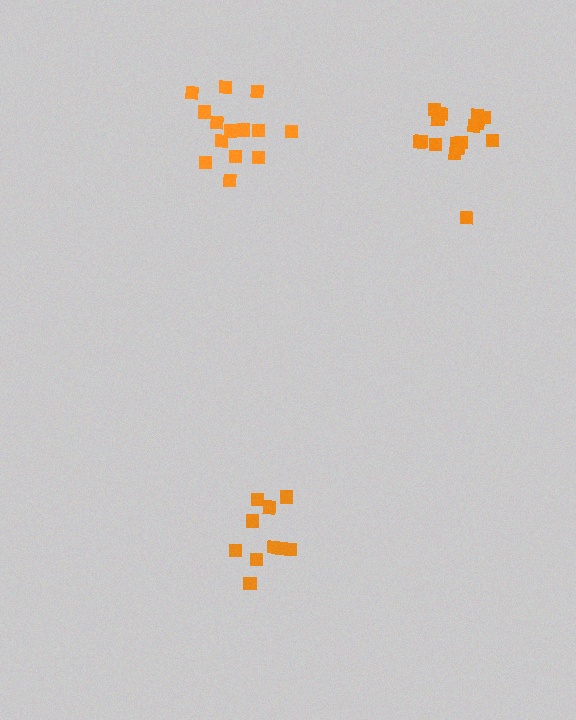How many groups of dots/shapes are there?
There are 3 groups.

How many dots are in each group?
Group 1: 16 dots, Group 2: 14 dots, Group 3: 10 dots (40 total).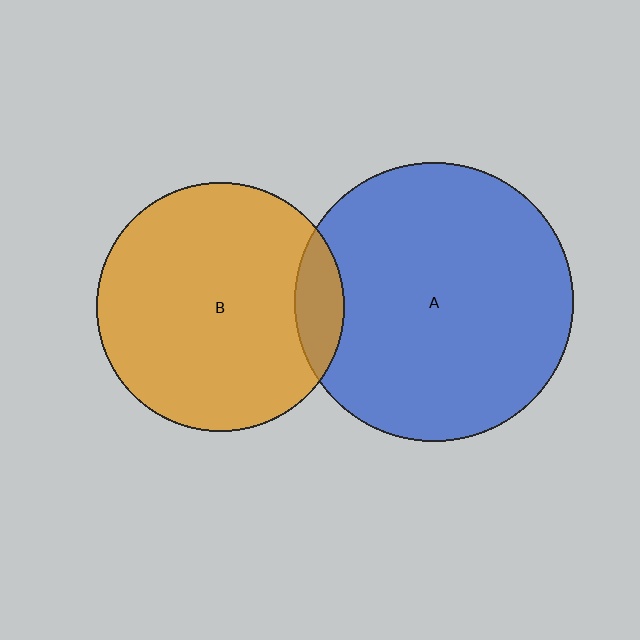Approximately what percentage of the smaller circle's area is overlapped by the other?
Approximately 10%.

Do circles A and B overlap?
Yes.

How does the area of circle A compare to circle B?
Approximately 1.3 times.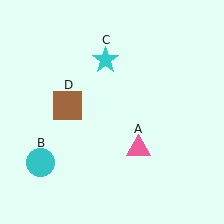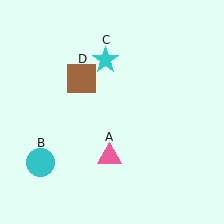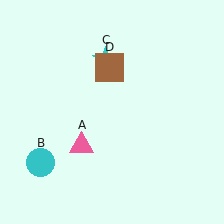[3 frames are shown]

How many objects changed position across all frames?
2 objects changed position: pink triangle (object A), brown square (object D).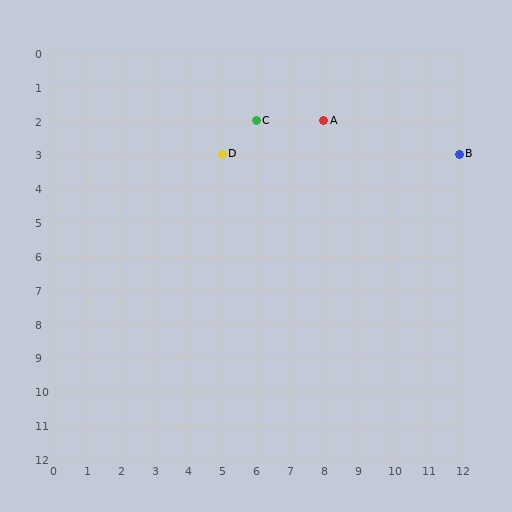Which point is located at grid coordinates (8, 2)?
Point A is at (8, 2).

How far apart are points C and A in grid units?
Points C and A are 2 columns apart.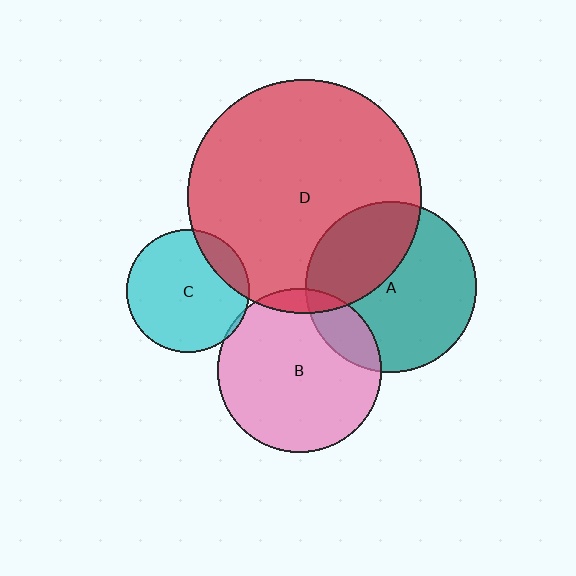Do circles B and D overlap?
Yes.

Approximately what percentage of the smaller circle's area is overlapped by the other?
Approximately 10%.